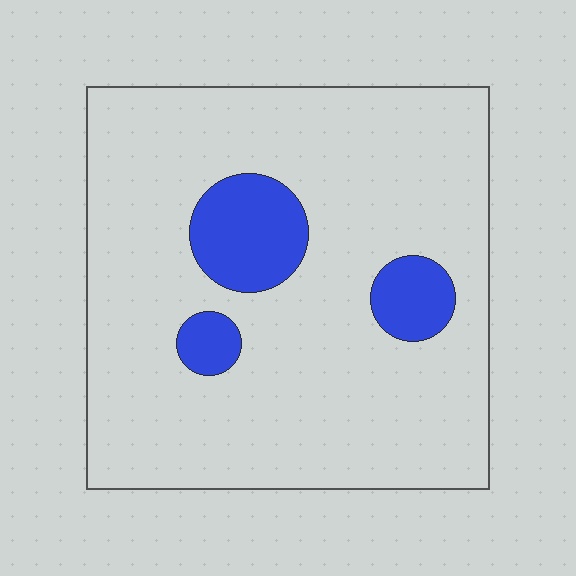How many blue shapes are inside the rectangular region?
3.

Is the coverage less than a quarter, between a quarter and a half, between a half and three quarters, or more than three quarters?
Less than a quarter.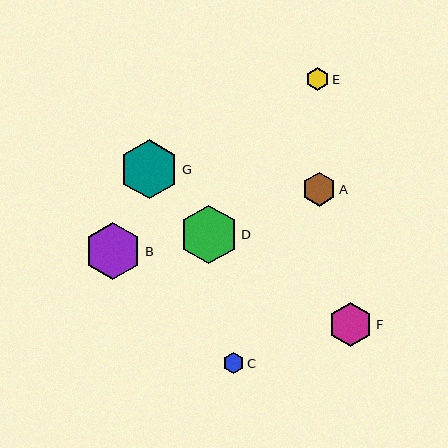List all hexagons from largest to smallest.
From largest to smallest: G, D, B, F, A, E, C.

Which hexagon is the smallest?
Hexagon C is the smallest with a size of approximately 21 pixels.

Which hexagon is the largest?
Hexagon G is the largest with a size of approximately 59 pixels.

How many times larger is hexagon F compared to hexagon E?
Hexagon F is approximately 1.9 times the size of hexagon E.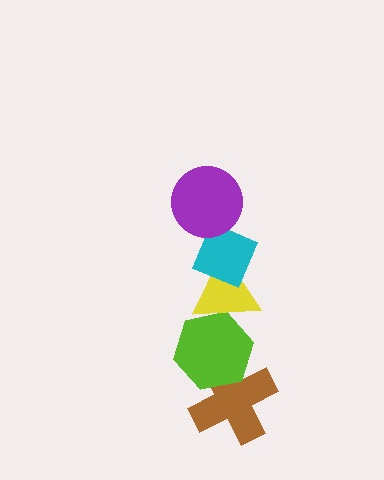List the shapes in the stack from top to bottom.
From top to bottom: the purple circle, the cyan diamond, the yellow triangle, the lime hexagon, the brown cross.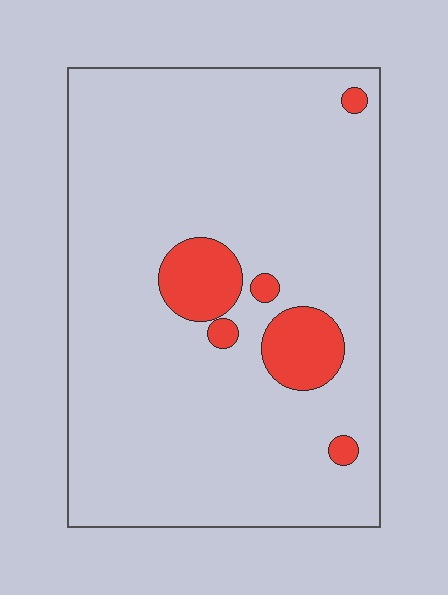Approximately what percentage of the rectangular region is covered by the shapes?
Approximately 10%.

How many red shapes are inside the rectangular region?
6.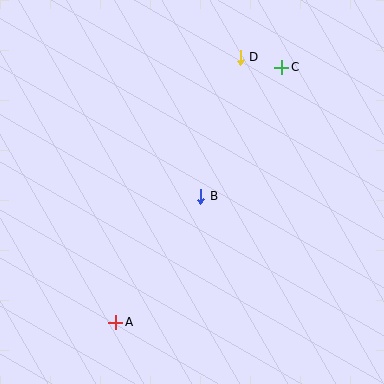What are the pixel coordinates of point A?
Point A is at (116, 322).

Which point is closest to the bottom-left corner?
Point A is closest to the bottom-left corner.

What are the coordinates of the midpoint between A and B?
The midpoint between A and B is at (158, 259).